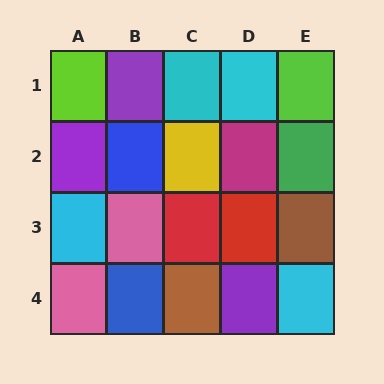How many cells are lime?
2 cells are lime.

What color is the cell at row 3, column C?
Red.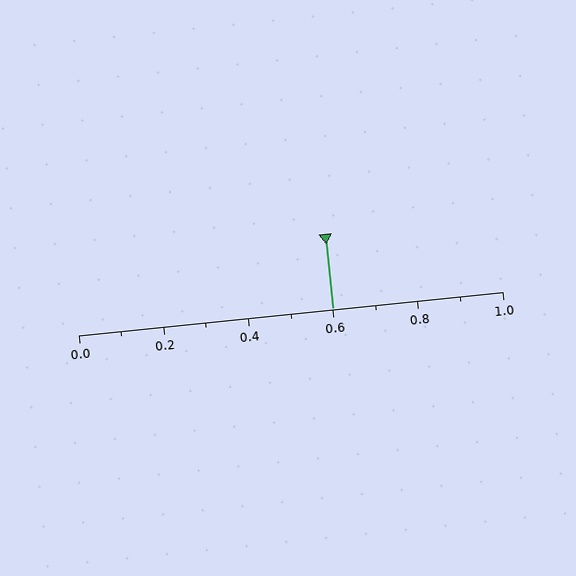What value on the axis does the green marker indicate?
The marker indicates approximately 0.6.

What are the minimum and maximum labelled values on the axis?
The axis runs from 0.0 to 1.0.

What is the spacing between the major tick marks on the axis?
The major ticks are spaced 0.2 apart.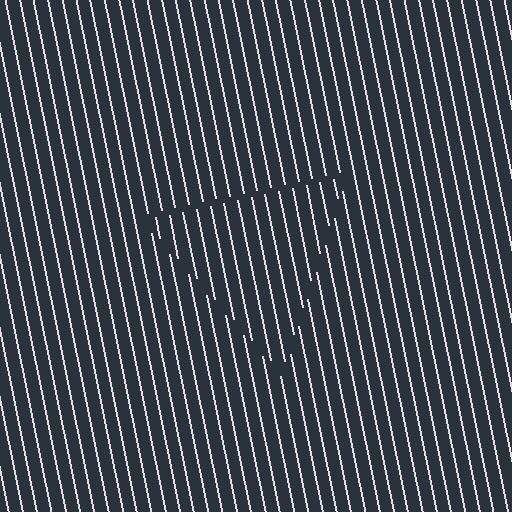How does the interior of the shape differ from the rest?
The interior of the shape contains the same grating, shifted by half a period — the contour is defined by the phase discontinuity where line-ends from the inner and outer gratings abut.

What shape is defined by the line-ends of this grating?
An illusory triangle. The interior of the shape contains the same grating, shifted by half a period — the contour is defined by the phase discontinuity where line-ends from the inner and outer gratings abut.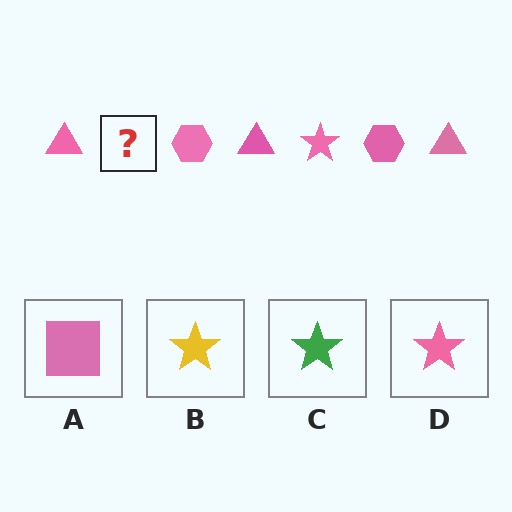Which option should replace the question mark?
Option D.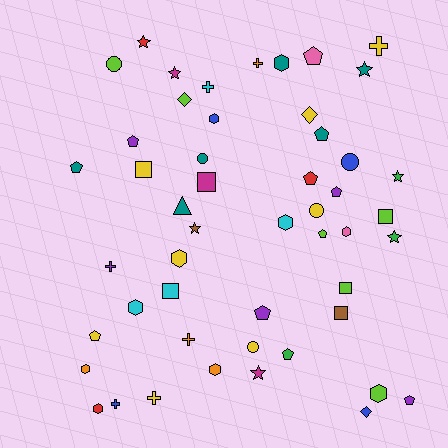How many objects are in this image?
There are 50 objects.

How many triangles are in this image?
There is 1 triangle.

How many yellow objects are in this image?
There are 8 yellow objects.